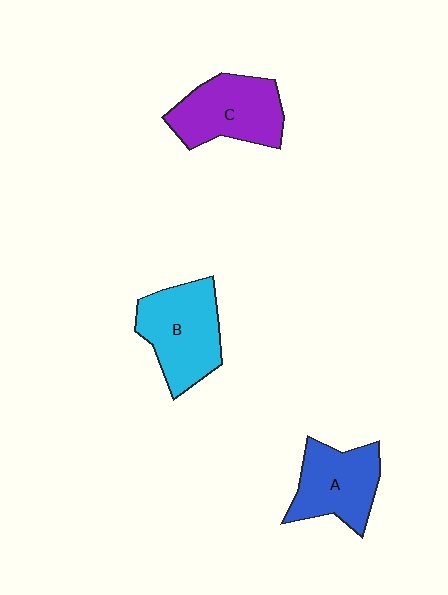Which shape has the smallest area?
Shape A (blue).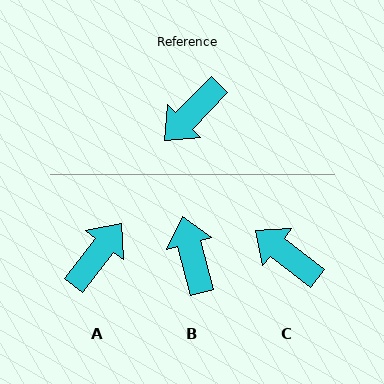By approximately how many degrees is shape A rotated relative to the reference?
Approximately 173 degrees clockwise.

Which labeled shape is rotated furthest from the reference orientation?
A, about 173 degrees away.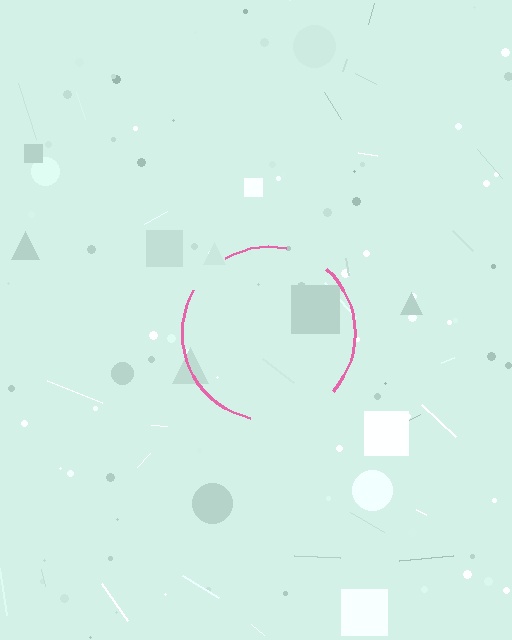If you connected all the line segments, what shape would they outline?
They would outline a circle.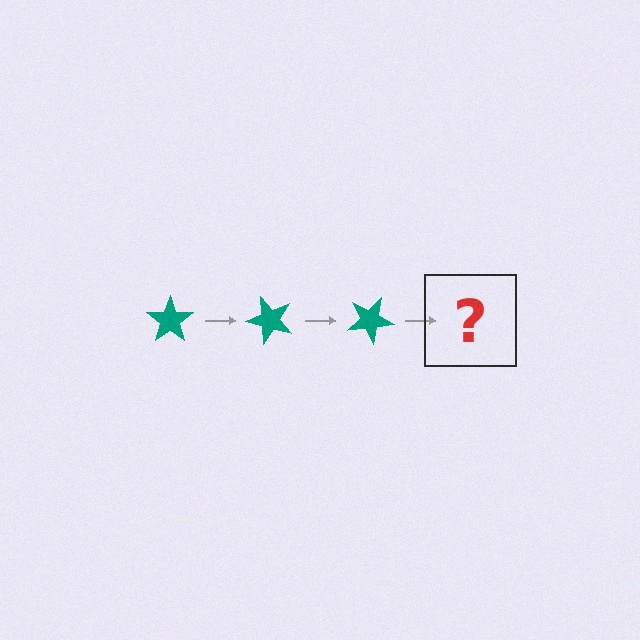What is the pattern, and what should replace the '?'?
The pattern is that the star rotates 50 degrees each step. The '?' should be a teal star rotated 150 degrees.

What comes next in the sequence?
The next element should be a teal star rotated 150 degrees.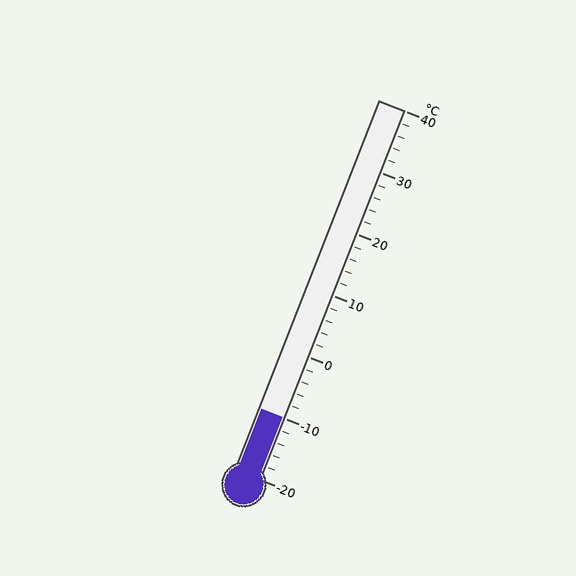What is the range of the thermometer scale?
The thermometer scale ranges from -20°C to 40°C.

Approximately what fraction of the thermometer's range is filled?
The thermometer is filled to approximately 15% of its range.